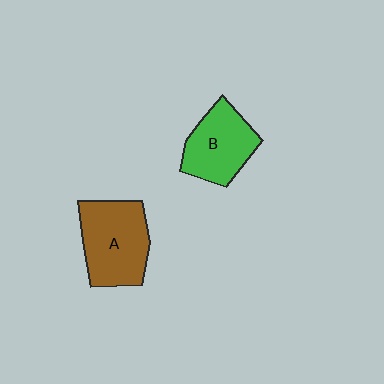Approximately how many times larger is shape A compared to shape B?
Approximately 1.2 times.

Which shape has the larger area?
Shape A (brown).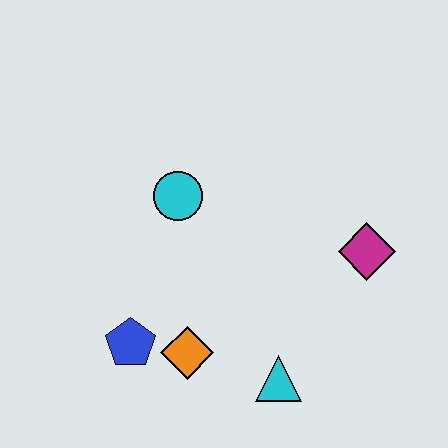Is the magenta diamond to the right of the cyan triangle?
Yes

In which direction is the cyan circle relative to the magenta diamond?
The cyan circle is to the left of the magenta diamond.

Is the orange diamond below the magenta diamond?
Yes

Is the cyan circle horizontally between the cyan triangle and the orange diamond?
No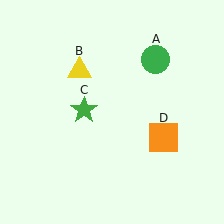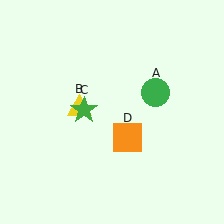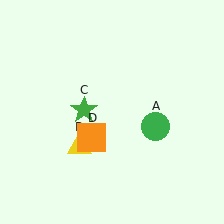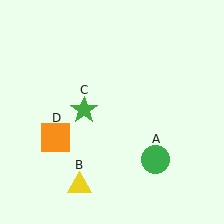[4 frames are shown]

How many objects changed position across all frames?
3 objects changed position: green circle (object A), yellow triangle (object B), orange square (object D).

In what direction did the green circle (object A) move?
The green circle (object A) moved down.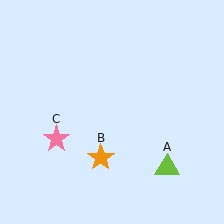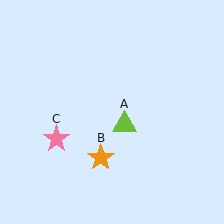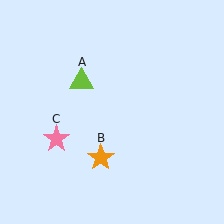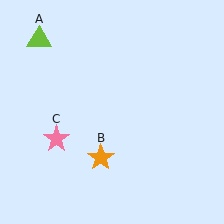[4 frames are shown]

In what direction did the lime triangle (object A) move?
The lime triangle (object A) moved up and to the left.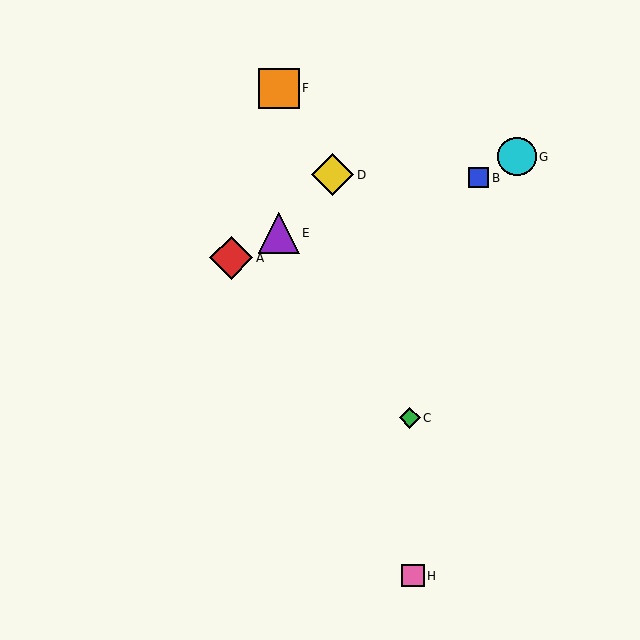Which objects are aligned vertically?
Objects E, F are aligned vertically.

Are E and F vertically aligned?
Yes, both are at x≈279.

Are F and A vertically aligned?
No, F is at x≈279 and A is at x≈231.